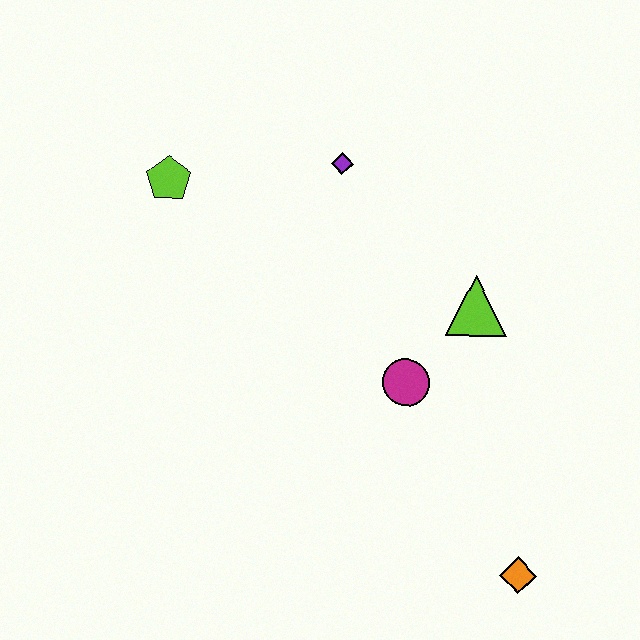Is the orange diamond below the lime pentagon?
Yes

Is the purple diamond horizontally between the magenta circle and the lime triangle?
No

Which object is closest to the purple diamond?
The lime pentagon is closest to the purple diamond.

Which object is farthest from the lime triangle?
The lime pentagon is farthest from the lime triangle.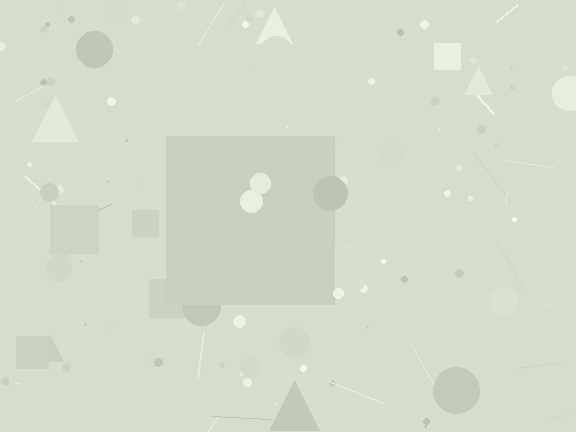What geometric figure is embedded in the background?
A square is embedded in the background.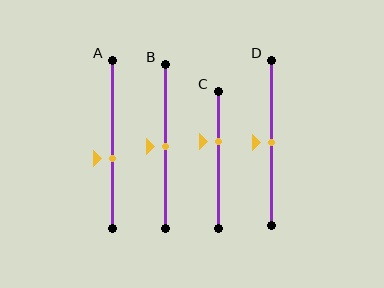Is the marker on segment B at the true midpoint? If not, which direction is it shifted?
Yes, the marker on segment B is at the true midpoint.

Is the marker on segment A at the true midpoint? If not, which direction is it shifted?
No, the marker on segment A is shifted downward by about 8% of the segment length.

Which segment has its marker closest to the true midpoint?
Segment B has its marker closest to the true midpoint.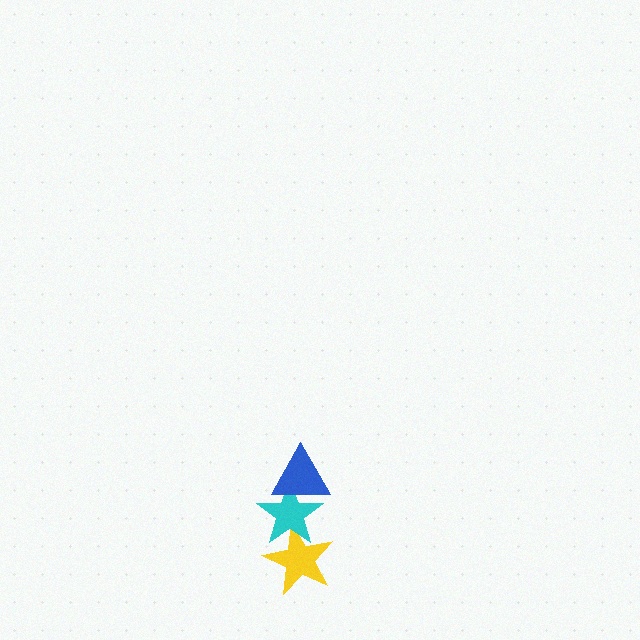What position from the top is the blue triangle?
The blue triangle is 1st from the top.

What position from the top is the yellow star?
The yellow star is 3rd from the top.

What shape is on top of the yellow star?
The cyan star is on top of the yellow star.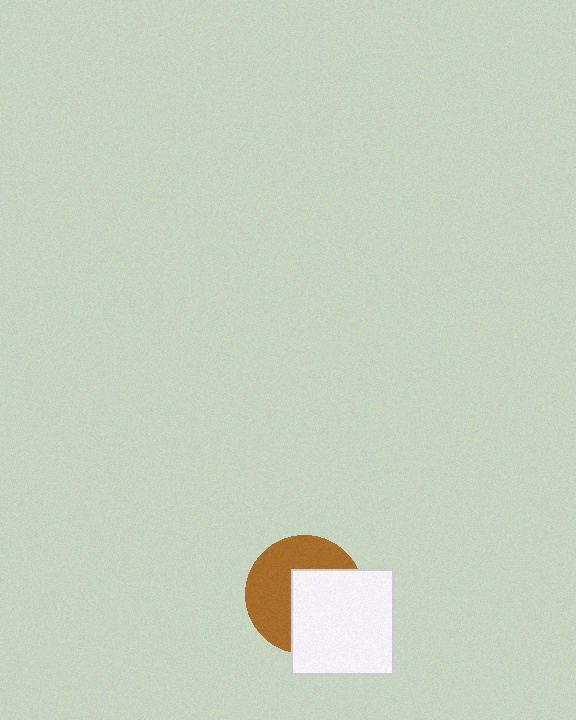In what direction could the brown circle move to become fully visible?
The brown circle could move toward the upper-left. That would shift it out from behind the white rectangle entirely.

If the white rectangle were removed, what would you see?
You would see the complete brown circle.